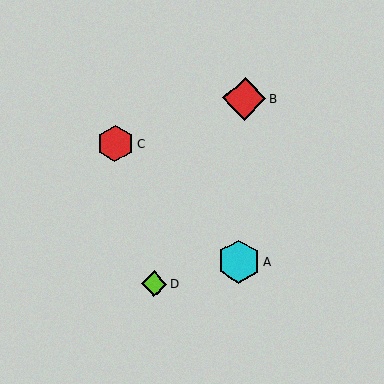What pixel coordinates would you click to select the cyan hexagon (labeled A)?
Click at (239, 261) to select the cyan hexagon A.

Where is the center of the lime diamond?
The center of the lime diamond is at (154, 284).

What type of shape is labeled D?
Shape D is a lime diamond.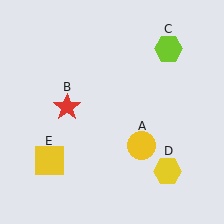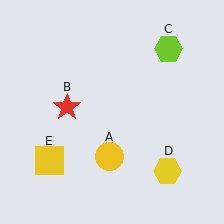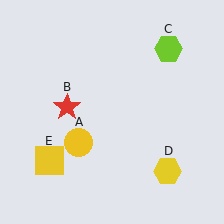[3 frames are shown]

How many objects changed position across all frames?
1 object changed position: yellow circle (object A).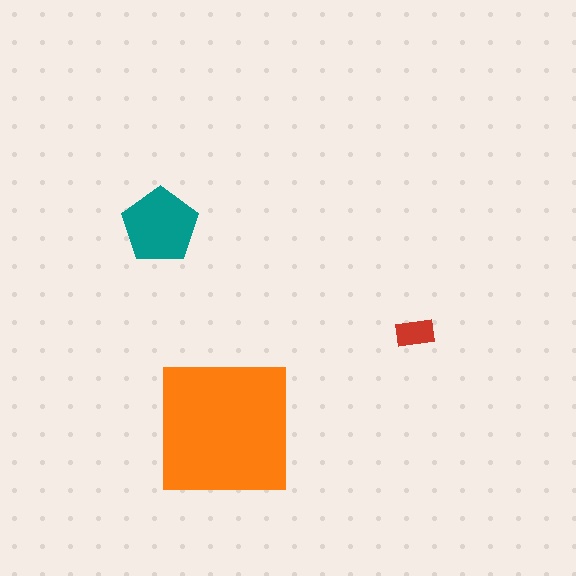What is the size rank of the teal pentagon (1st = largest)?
2nd.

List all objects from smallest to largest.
The red rectangle, the teal pentagon, the orange square.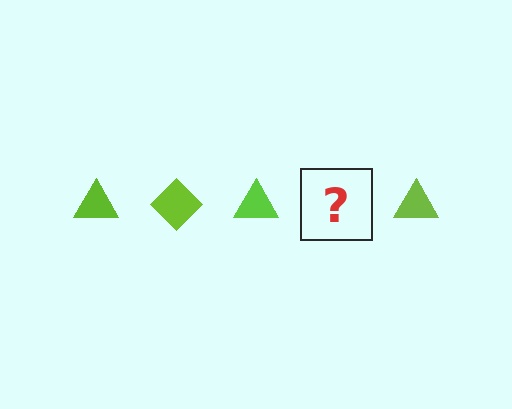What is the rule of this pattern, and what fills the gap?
The rule is that the pattern cycles through triangle, diamond shapes in lime. The gap should be filled with a lime diamond.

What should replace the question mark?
The question mark should be replaced with a lime diamond.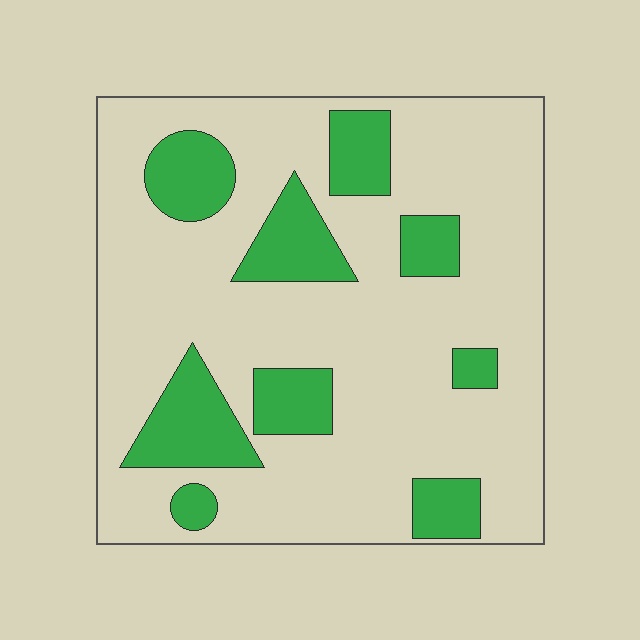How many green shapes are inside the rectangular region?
9.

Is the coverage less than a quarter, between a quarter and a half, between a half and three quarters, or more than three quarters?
Less than a quarter.